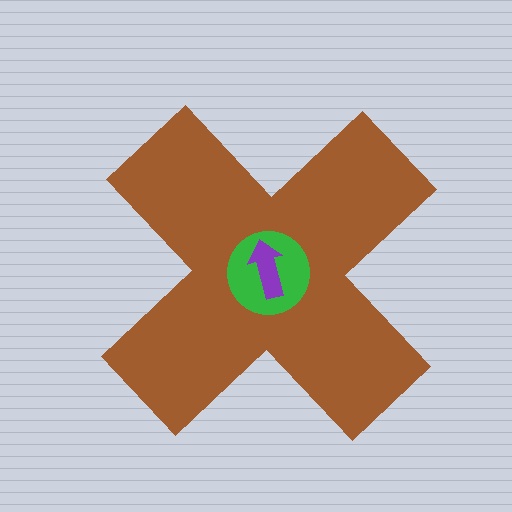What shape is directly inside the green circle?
The purple arrow.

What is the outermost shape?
The brown cross.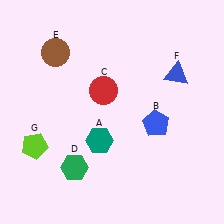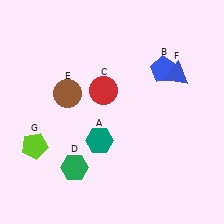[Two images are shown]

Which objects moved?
The objects that moved are: the blue pentagon (B), the brown circle (E).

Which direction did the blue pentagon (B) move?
The blue pentagon (B) moved up.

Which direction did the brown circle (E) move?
The brown circle (E) moved down.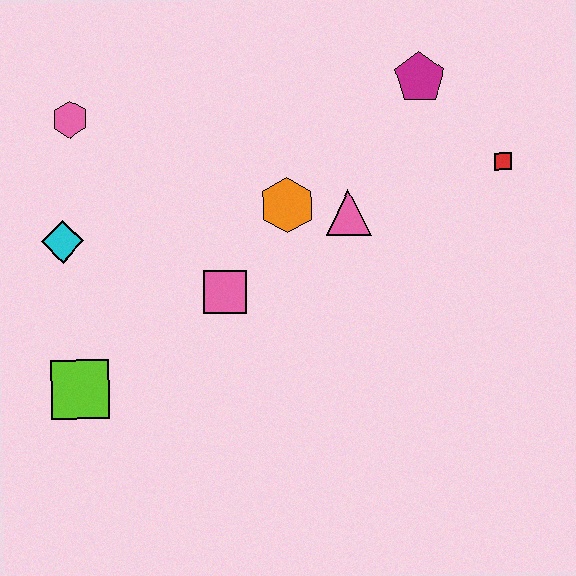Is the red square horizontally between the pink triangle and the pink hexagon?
No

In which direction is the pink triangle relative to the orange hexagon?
The pink triangle is to the right of the orange hexagon.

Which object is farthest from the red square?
The lime square is farthest from the red square.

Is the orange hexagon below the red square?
Yes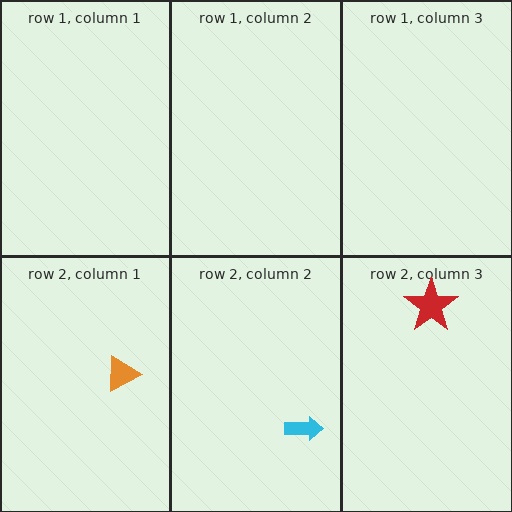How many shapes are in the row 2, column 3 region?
1.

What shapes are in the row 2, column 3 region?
The red star.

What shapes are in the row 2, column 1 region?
The orange triangle.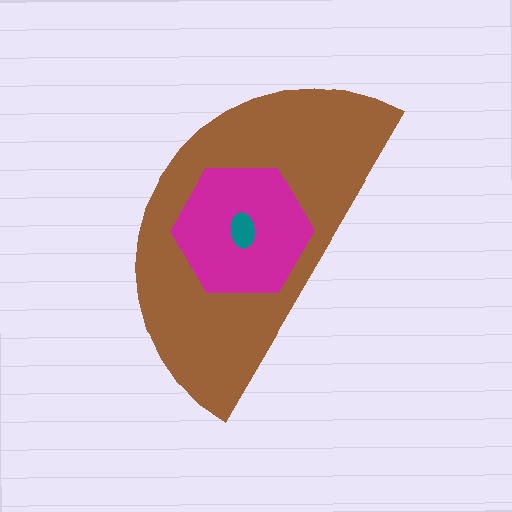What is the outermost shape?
The brown semicircle.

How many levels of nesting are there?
3.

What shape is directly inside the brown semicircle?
The magenta hexagon.